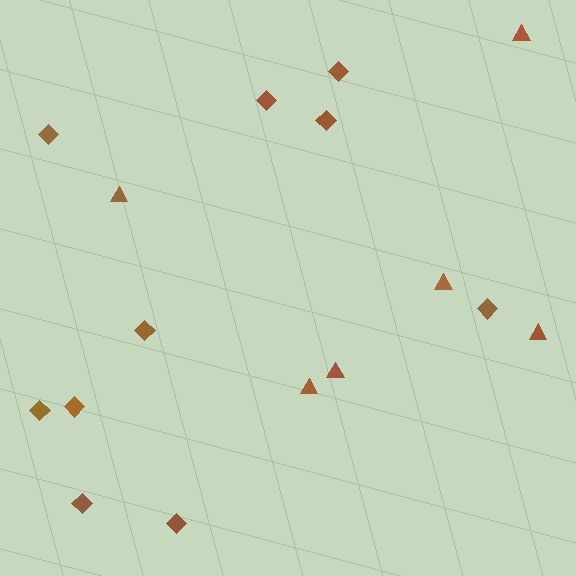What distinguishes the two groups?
There are 2 groups: one group of diamonds (10) and one group of triangles (6).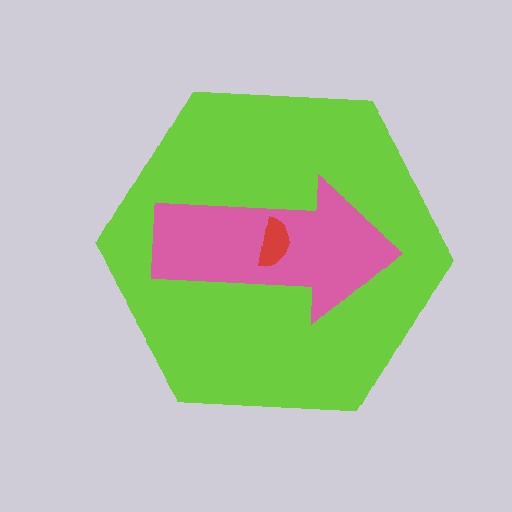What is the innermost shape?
The red semicircle.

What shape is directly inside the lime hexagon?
The pink arrow.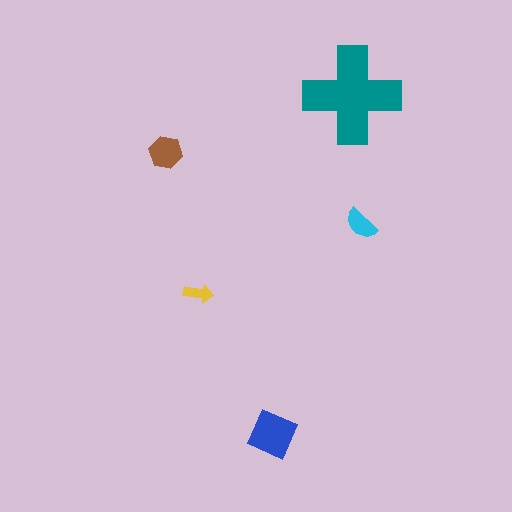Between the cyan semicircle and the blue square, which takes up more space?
The blue square.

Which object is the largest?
The teal cross.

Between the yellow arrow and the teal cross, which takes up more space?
The teal cross.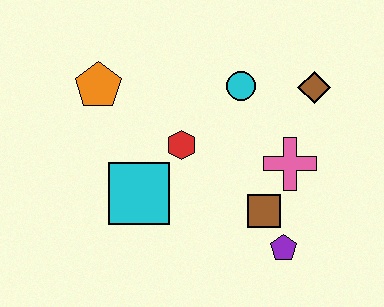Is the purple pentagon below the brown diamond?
Yes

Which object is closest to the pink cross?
The brown square is closest to the pink cross.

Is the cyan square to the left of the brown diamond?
Yes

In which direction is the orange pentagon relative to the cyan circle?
The orange pentagon is to the left of the cyan circle.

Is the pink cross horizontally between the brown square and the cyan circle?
No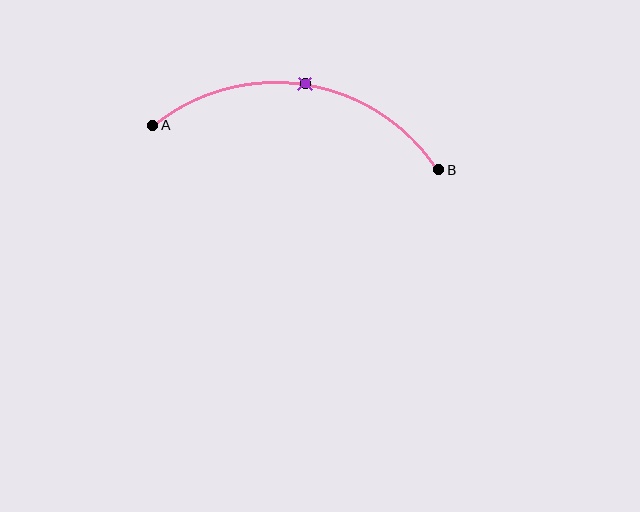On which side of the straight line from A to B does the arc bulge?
The arc bulges above the straight line connecting A and B.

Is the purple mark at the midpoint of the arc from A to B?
Yes. The purple mark lies on the arc at equal arc-length from both A and B — it is the arc midpoint.